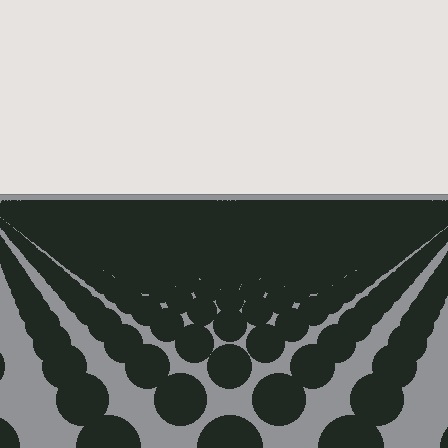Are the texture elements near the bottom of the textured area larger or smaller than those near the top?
Larger. Near the bottom, elements are closer to the viewer and appear at a bigger on-screen size.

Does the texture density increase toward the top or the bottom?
Density increases toward the top.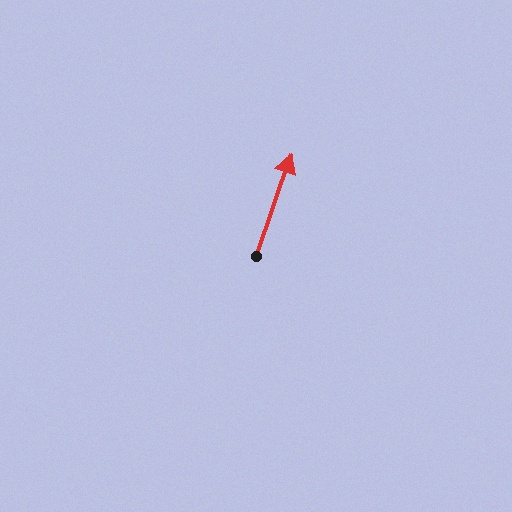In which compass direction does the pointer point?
North.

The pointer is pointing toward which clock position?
Roughly 1 o'clock.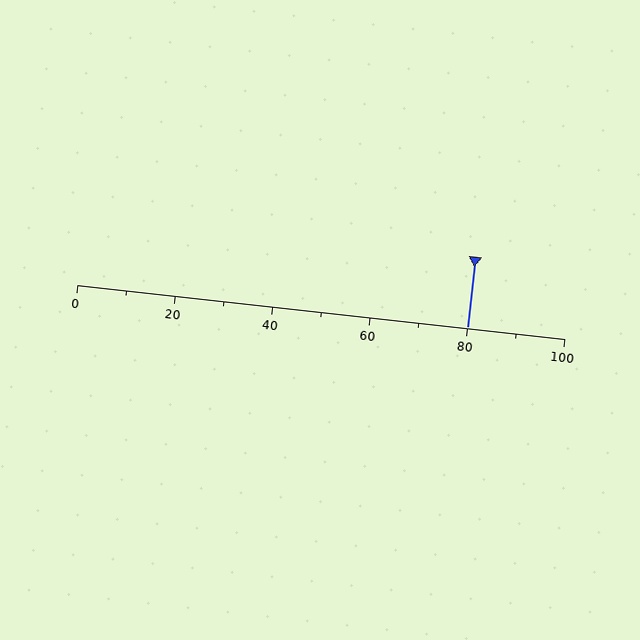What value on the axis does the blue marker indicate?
The marker indicates approximately 80.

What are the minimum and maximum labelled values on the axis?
The axis runs from 0 to 100.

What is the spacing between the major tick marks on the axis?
The major ticks are spaced 20 apart.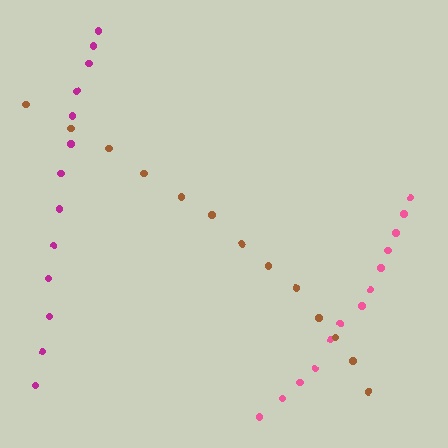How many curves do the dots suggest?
There are 3 distinct paths.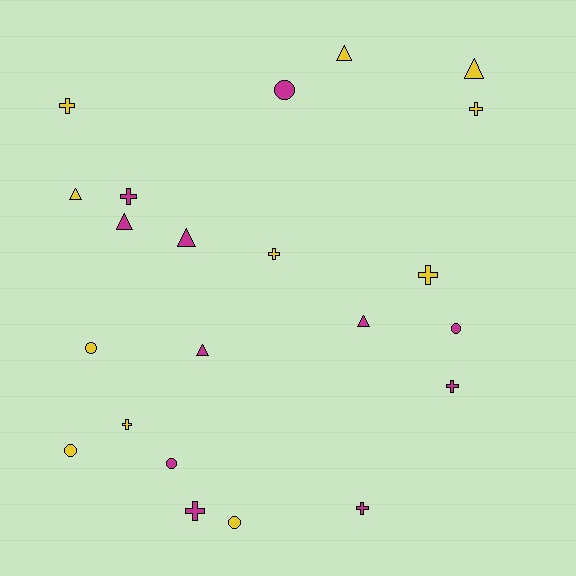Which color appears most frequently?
Yellow, with 11 objects.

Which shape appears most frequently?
Cross, with 9 objects.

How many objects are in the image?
There are 22 objects.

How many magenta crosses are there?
There are 4 magenta crosses.